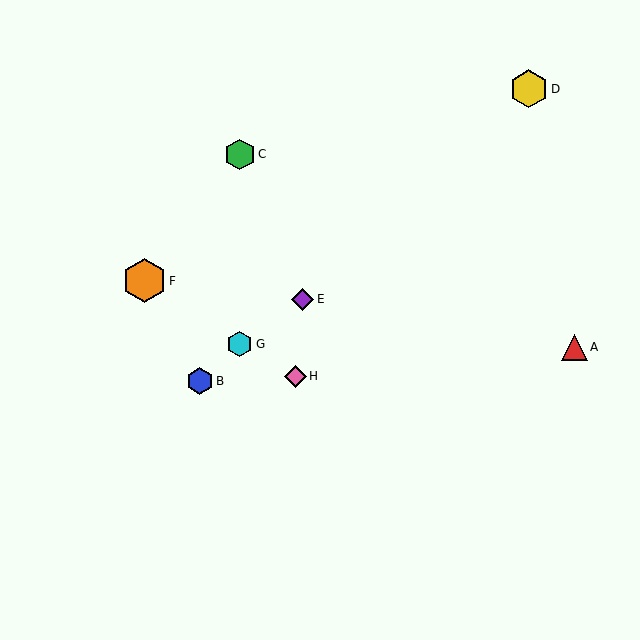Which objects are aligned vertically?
Objects C, G are aligned vertically.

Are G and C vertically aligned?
Yes, both are at x≈240.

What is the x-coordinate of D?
Object D is at x≈529.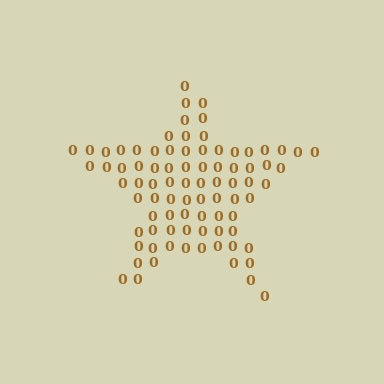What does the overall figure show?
The overall figure shows a star.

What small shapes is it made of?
It is made of small digit 0's.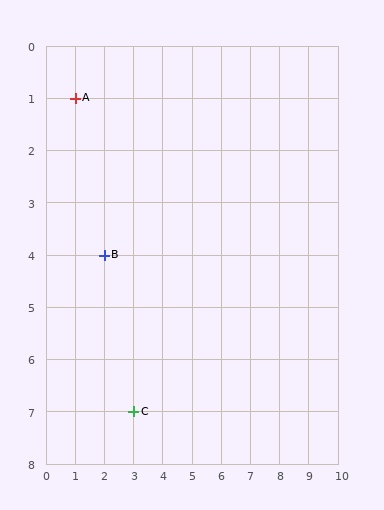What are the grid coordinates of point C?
Point C is at grid coordinates (3, 7).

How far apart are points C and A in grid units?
Points C and A are 2 columns and 6 rows apart (about 6.3 grid units diagonally).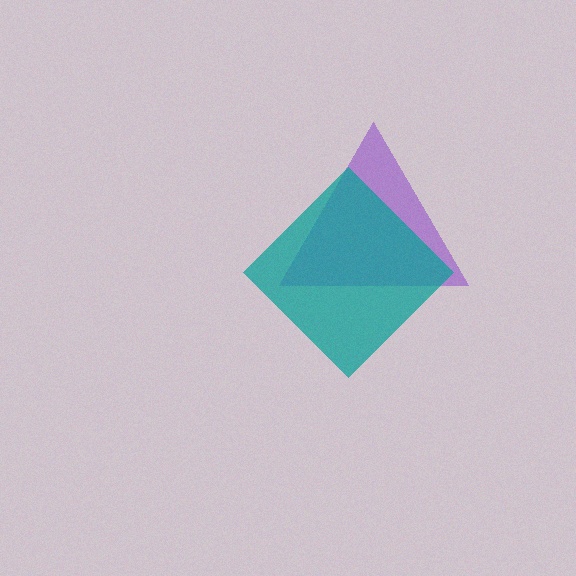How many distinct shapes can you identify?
There are 2 distinct shapes: a purple triangle, a teal diamond.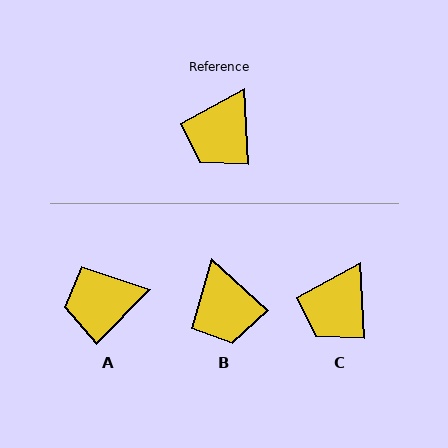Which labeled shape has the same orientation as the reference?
C.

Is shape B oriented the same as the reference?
No, it is off by about 45 degrees.